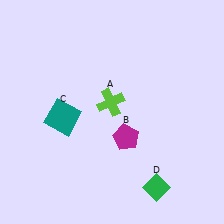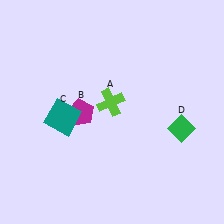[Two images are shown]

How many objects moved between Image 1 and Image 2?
2 objects moved between the two images.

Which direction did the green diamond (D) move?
The green diamond (D) moved up.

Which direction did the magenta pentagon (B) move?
The magenta pentagon (B) moved left.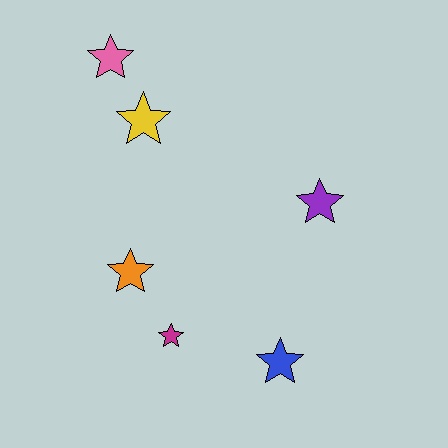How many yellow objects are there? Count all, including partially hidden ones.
There is 1 yellow object.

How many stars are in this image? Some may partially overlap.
There are 6 stars.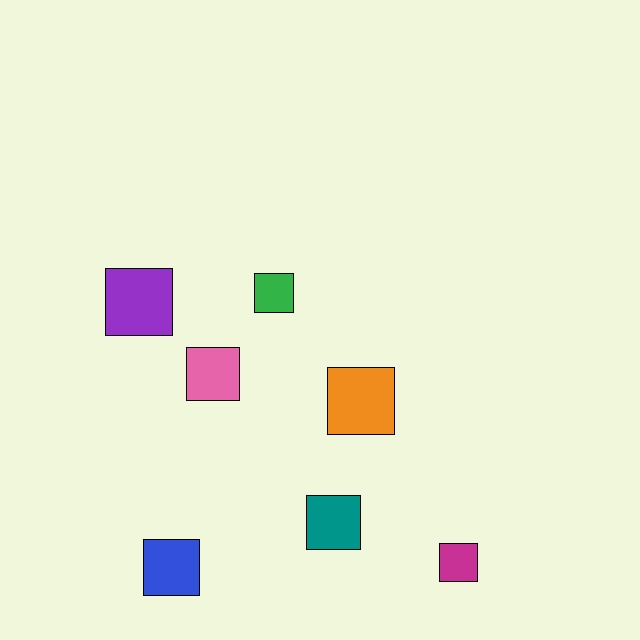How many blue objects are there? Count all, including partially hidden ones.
There is 1 blue object.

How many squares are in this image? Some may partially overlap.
There are 7 squares.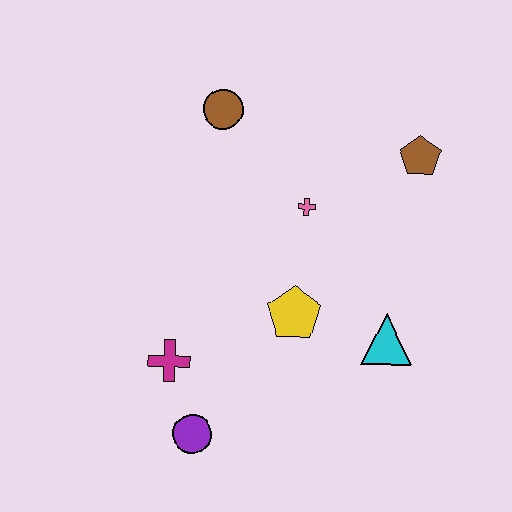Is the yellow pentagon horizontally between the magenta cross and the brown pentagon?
Yes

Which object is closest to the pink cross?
The yellow pentagon is closest to the pink cross.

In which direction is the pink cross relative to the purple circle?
The pink cross is above the purple circle.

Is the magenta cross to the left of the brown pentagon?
Yes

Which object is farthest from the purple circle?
The brown pentagon is farthest from the purple circle.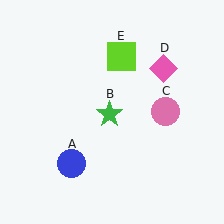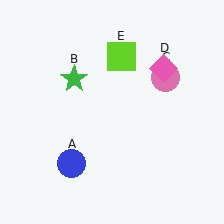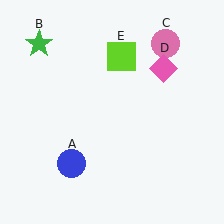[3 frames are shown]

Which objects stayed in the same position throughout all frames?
Blue circle (object A) and pink diamond (object D) and lime square (object E) remained stationary.